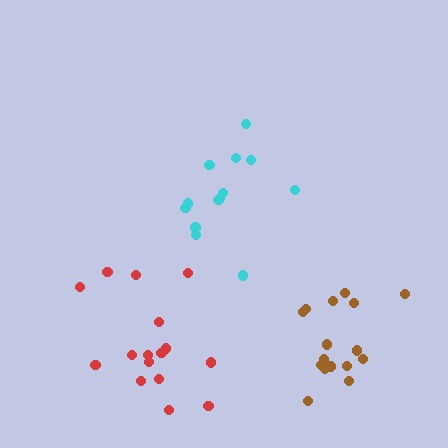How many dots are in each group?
Group 1: 16 dots, Group 2: 13 dots, Group 3: 16 dots (45 total).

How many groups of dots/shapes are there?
There are 3 groups.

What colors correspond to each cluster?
The clusters are colored: red, cyan, brown.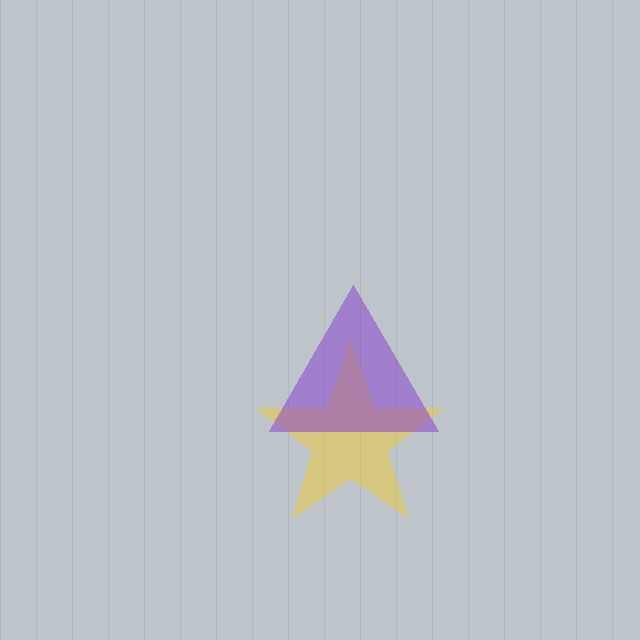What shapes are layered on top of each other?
The layered shapes are: a yellow star, a purple triangle.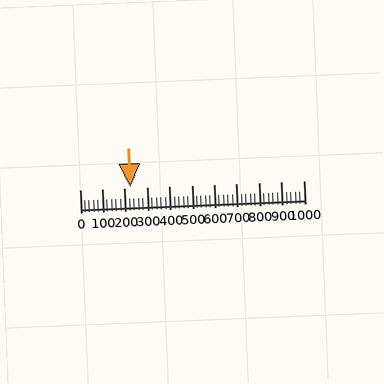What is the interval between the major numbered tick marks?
The major tick marks are spaced 100 units apart.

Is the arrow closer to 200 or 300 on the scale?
The arrow is closer to 200.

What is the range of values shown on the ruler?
The ruler shows values from 0 to 1000.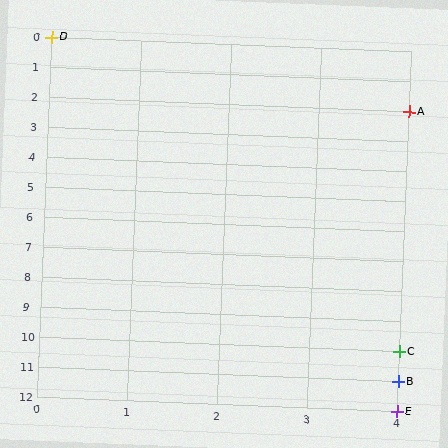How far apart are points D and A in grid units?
Points D and A are 4 columns and 2 rows apart (about 4.5 grid units diagonally).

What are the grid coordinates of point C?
Point C is at grid coordinates (4, 10).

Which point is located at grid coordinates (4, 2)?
Point A is at (4, 2).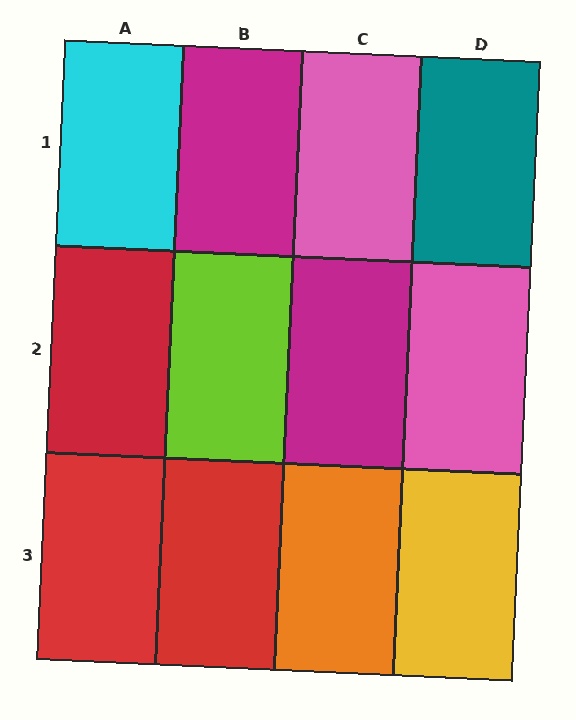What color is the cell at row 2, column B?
Lime.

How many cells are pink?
2 cells are pink.